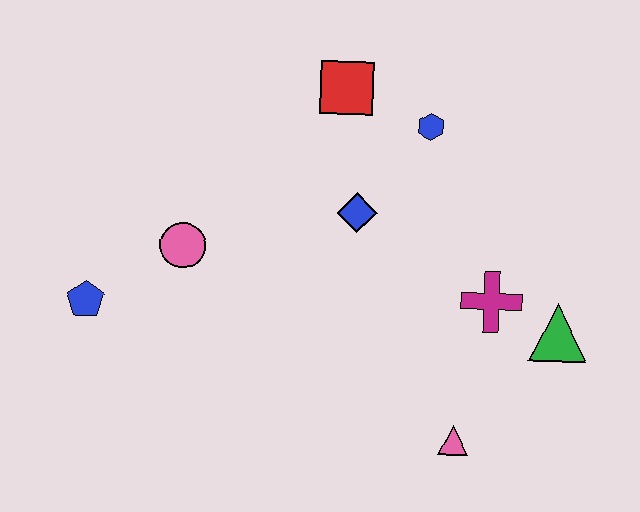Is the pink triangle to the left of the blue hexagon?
No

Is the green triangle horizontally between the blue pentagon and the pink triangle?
No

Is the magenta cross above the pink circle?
No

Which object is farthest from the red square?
The pink triangle is farthest from the red square.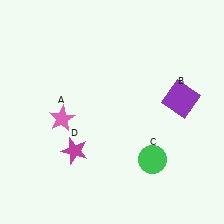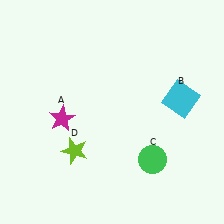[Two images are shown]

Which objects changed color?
A changed from pink to magenta. B changed from purple to cyan. D changed from magenta to lime.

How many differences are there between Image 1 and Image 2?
There are 3 differences between the two images.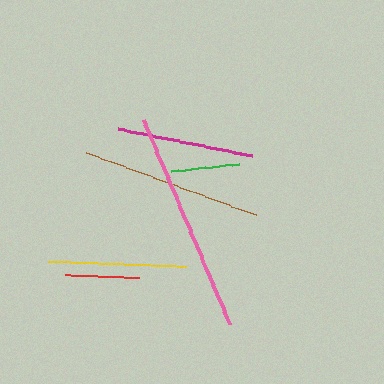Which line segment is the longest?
The pink line is the longest at approximately 222 pixels.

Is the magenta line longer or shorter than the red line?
The magenta line is longer than the red line.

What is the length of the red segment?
The red segment is approximately 73 pixels long.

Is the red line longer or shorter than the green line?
The red line is longer than the green line.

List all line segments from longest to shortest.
From longest to shortest: pink, brown, yellow, magenta, red, green.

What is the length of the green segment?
The green segment is approximately 69 pixels long.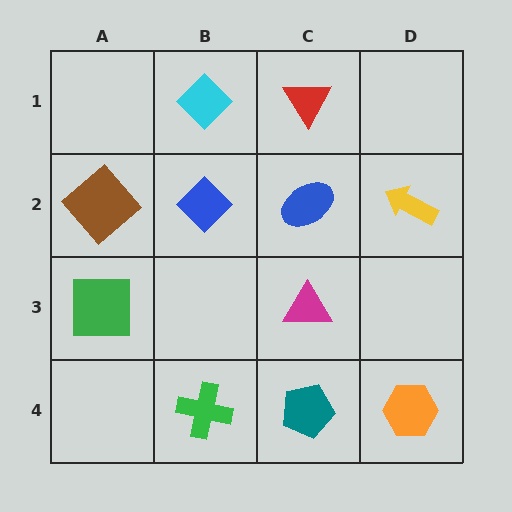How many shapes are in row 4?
3 shapes.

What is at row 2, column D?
A yellow arrow.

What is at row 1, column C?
A red triangle.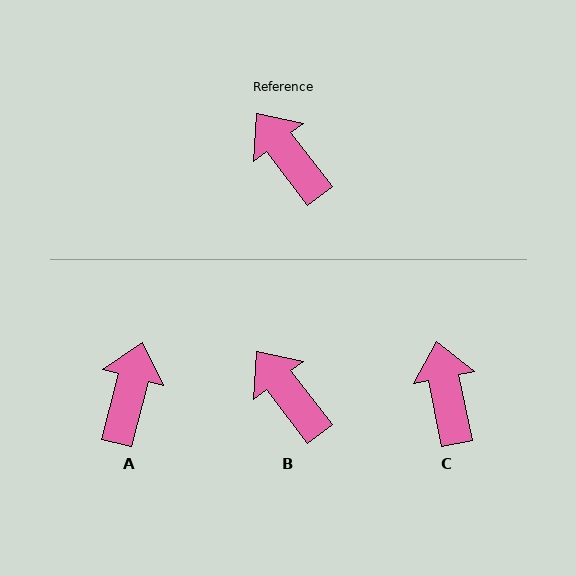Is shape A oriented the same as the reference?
No, it is off by about 52 degrees.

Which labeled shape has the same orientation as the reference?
B.